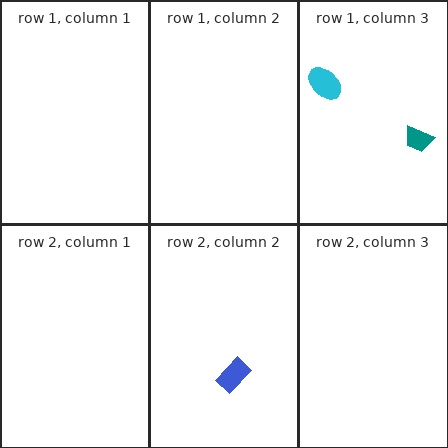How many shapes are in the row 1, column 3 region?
2.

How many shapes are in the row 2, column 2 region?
1.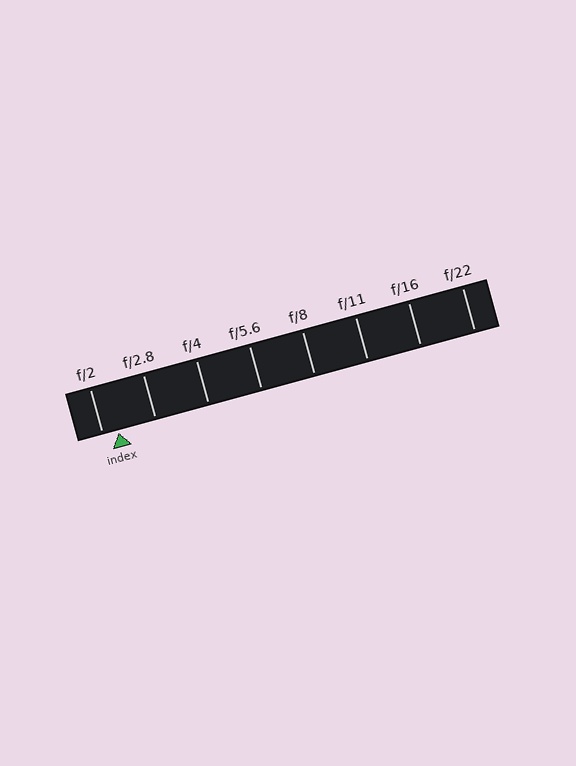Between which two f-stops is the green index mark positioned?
The index mark is between f/2 and f/2.8.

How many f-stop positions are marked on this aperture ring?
There are 8 f-stop positions marked.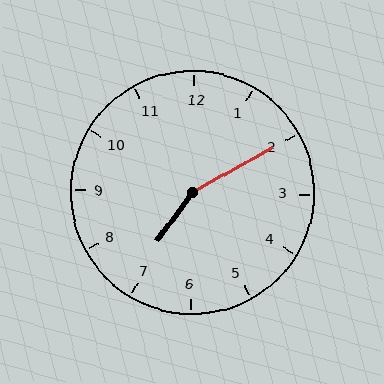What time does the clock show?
7:10.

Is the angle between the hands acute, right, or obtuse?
It is obtuse.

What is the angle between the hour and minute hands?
Approximately 155 degrees.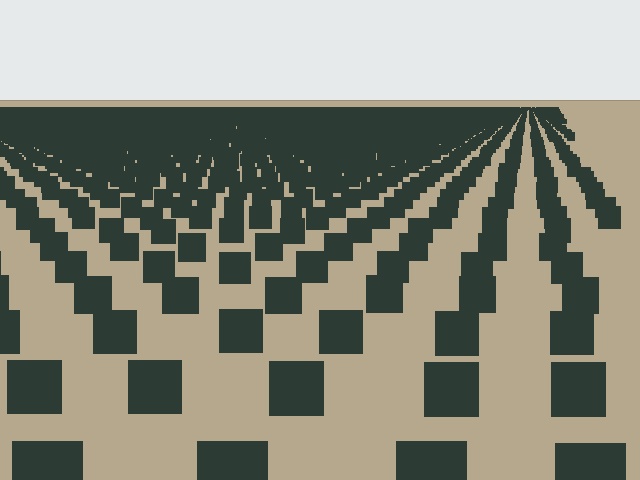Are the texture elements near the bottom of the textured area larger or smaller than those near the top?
Larger. Near the bottom, elements are closer to the viewer and appear at a bigger on-screen size.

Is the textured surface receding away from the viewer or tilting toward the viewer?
The surface is receding away from the viewer. Texture elements get smaller and denser toward the top.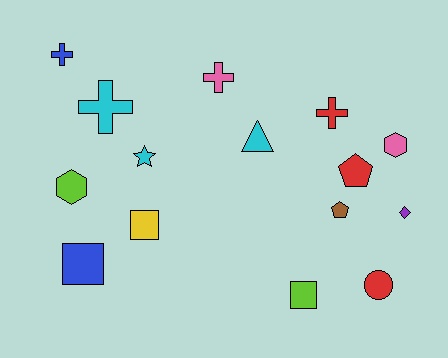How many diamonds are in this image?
There is 1 diamond.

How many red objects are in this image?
There are 3 red objects.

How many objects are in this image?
There are 15 objects.